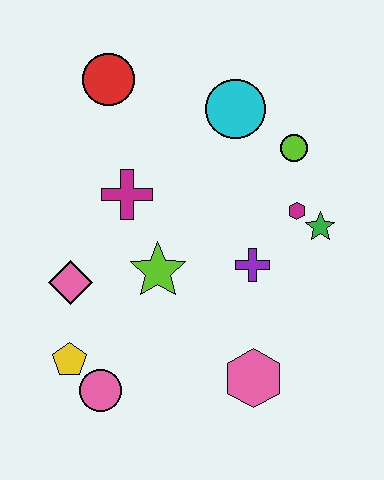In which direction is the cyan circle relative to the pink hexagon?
The cyan circle is above the pink hexagon.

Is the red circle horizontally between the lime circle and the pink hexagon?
No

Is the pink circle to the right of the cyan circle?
No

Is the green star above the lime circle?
No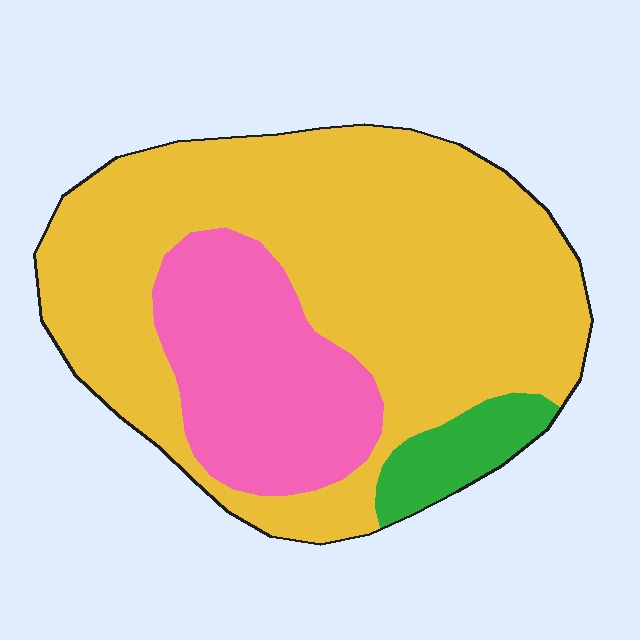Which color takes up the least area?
Green, at roughly 5%.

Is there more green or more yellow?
Yellow.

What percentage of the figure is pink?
Pink takes up about one quarter (1/4) of the figure.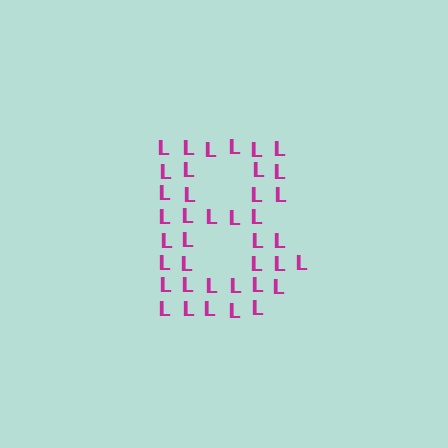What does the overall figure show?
The overall figure shows the letter B.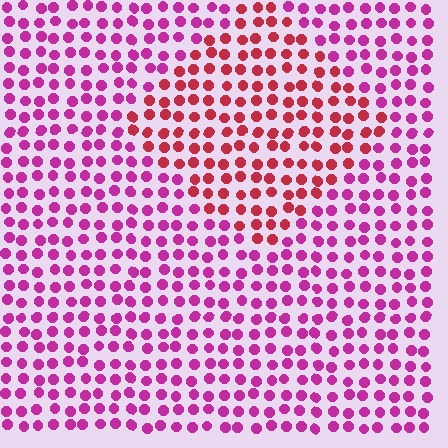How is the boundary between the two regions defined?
The boundary is defined purely by a slight shift in hue (about 36 degrees). Spacing, size, and orientation are identical on both sides.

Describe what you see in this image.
The image is filled with small magenta elements in a uniform arrangement. A diamond-shaped region is visible where the elements are tinted to a slightly different hue, forming a subtle color boundary.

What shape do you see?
I see a diamond.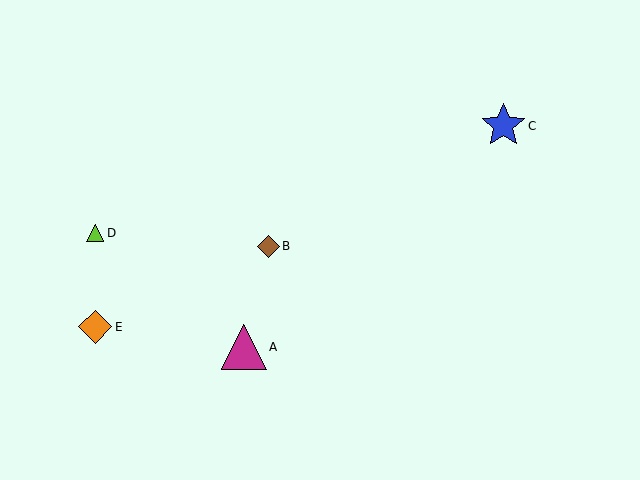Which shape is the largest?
The magenta triangle (labeled A) is the largest.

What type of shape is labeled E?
Shape E is an orange diamond.